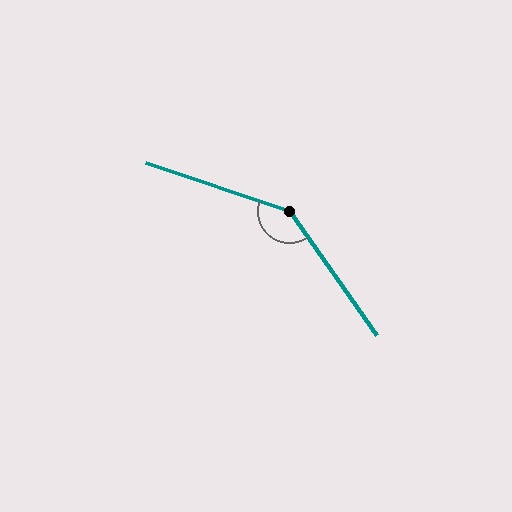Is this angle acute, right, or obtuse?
It is obtuse.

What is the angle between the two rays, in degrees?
Approximately 144 degrees.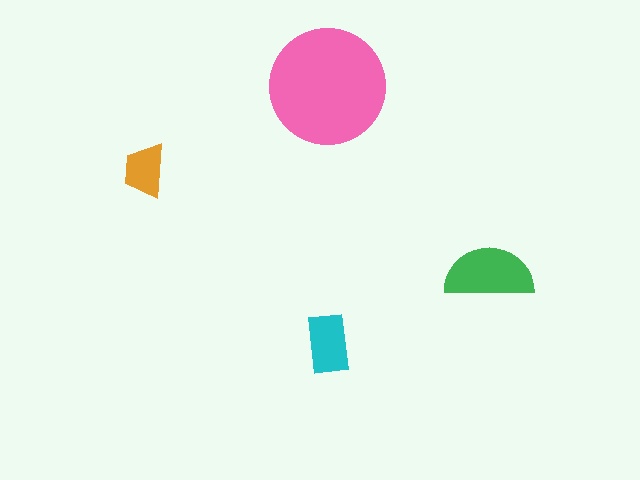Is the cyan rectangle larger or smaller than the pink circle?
Smaller.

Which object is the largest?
The pink circle.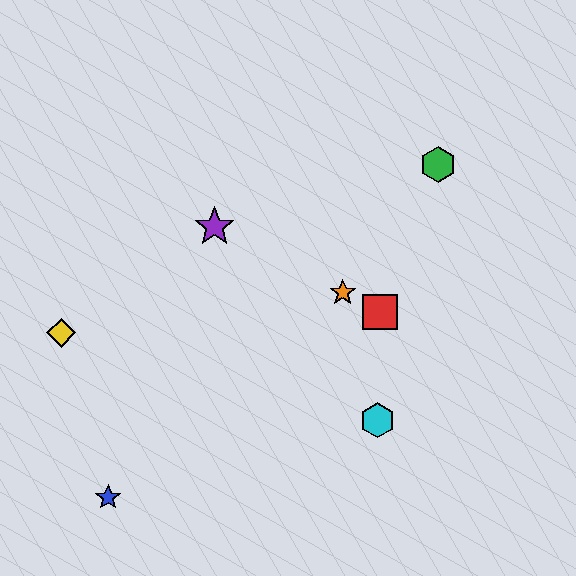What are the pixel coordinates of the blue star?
The blue star is at (108, 497).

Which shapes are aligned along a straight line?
The red square, the purple star, the orange star are aligned along a straight line.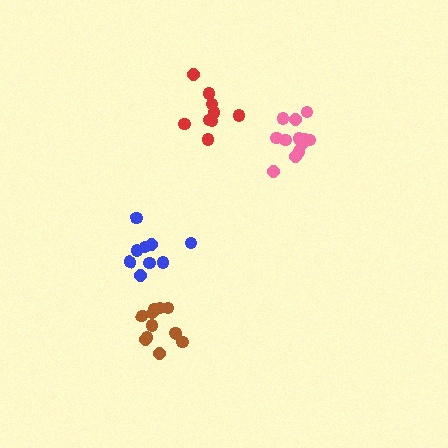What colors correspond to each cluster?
The clusters are colored: red, brown, pink, blue.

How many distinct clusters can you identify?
There are 4 distinct clusters.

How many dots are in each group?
Group 1: 9 dots, Group 2: 13 dots, Group 3: 12 dots, Group 4: 9 dots (43 total).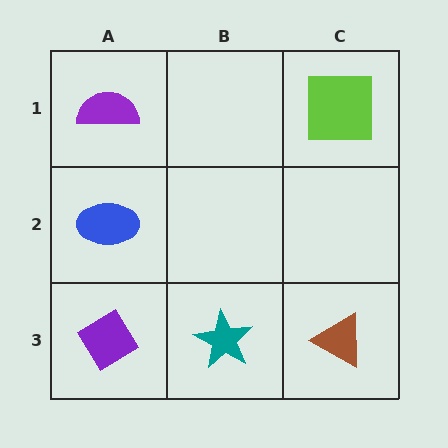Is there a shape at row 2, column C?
No, that cell is empty.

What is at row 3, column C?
A brown triangle.